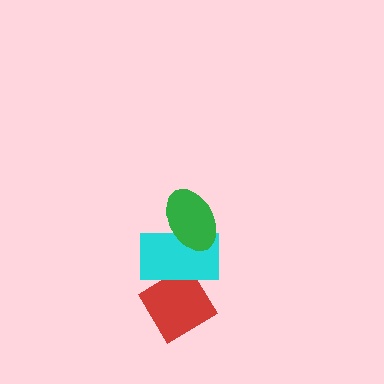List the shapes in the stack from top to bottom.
From top to bottom: the green ellipse, the cyan rectangle, the red diamond.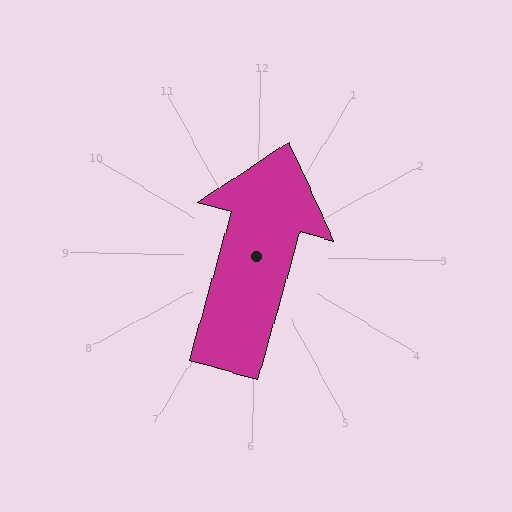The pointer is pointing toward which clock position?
Roughly 12 o'clock.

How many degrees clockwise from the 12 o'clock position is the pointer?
Approximately 15 degrees.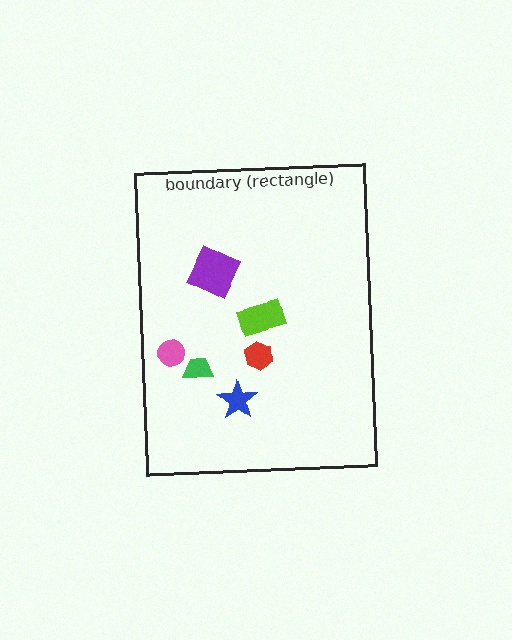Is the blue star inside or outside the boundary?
Inside.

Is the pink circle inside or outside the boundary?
Inside.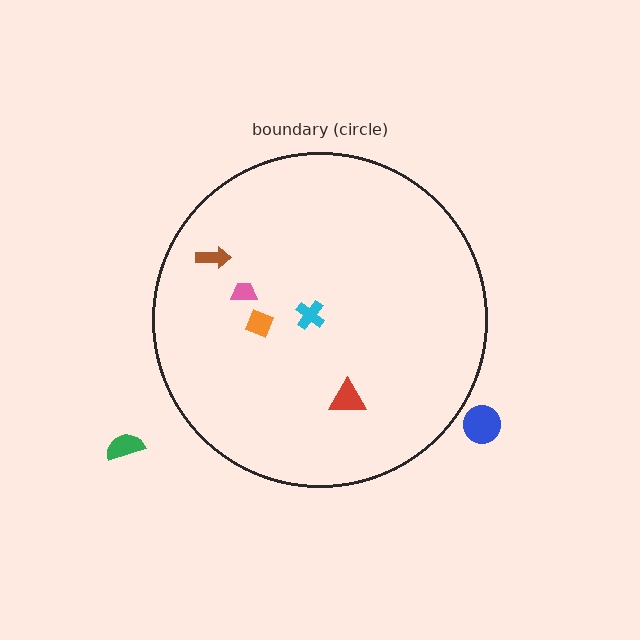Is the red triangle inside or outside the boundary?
Inside.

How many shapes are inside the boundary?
5 inside, 2 outside.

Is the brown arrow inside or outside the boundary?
Inside.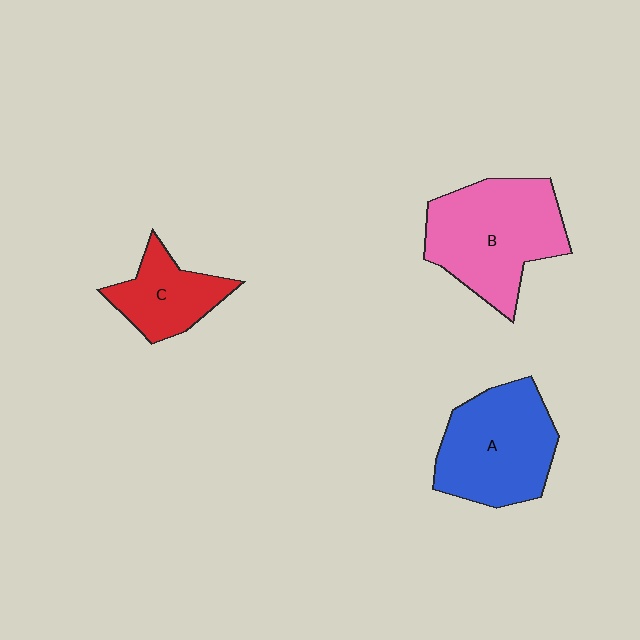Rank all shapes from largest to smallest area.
From largest to smallest: B (pink), A (blue), C (red).